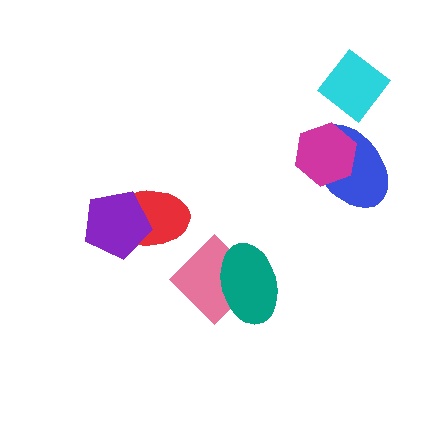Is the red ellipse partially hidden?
Yes, it is partially covered by another shape.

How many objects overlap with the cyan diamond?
0 objects overlap with the cyan diamond.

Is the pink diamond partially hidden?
Yes, it is partially covered by another shape.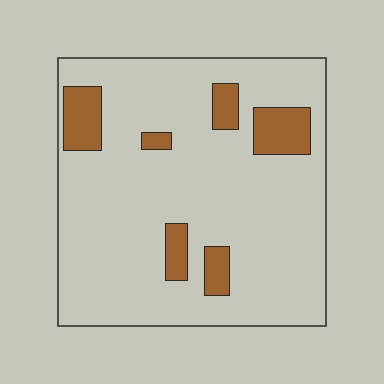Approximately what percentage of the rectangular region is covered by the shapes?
Approximately 15%.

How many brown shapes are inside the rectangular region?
6.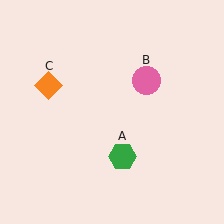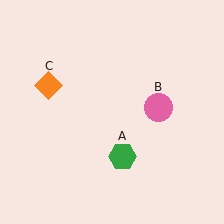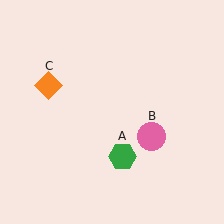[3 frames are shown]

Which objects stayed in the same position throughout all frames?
Green hexagon (object A) and orange diamond (object C) remained stationary.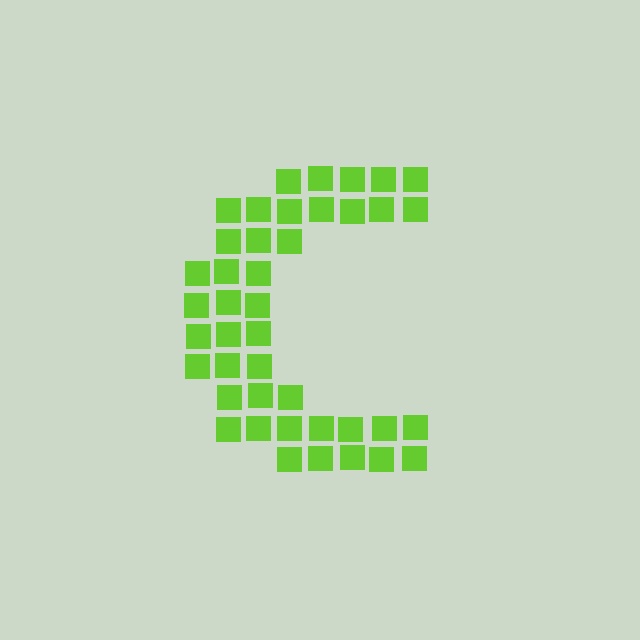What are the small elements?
The small elements are squares.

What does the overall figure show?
The overall figure shows the letter C.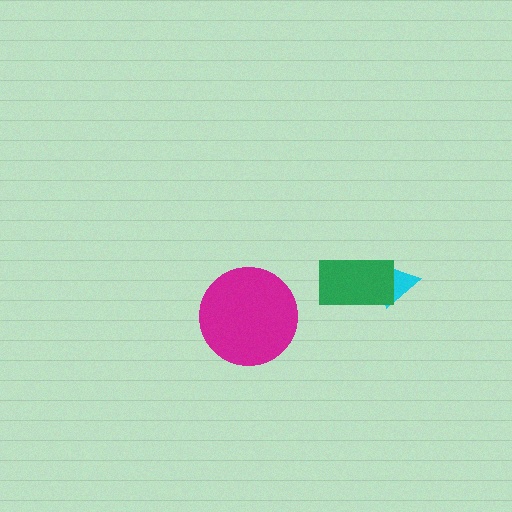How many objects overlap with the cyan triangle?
1 object overlaps with the cyan triangle.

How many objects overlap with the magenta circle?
0 objects overlap with the magenta circle.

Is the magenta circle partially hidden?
No, no other shape covers it.